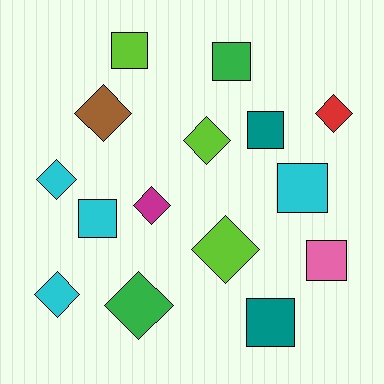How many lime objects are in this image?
There are 3 lime objects.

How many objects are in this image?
There are 15 objects.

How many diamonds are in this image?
There are 8 diamonds.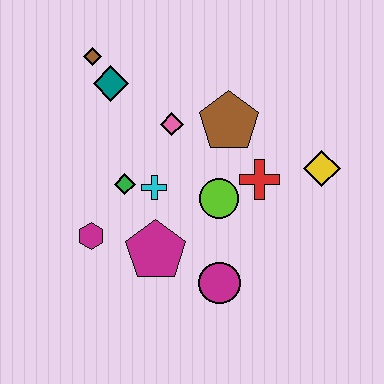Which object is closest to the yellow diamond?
The red cross is closest to the yellow diamond.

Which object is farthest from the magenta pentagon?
The brown diamond is farthest from the magenta pentagon.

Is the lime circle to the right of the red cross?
No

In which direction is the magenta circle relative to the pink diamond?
The magenta circle is below the pink diamond.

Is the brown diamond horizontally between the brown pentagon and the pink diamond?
No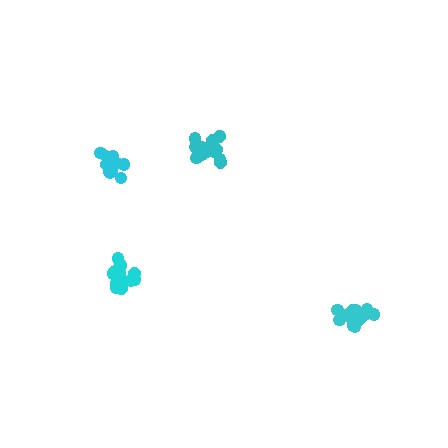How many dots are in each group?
Group 1: 17 dots, Group 2: 11 dots, Group 3: 15 dots, Group 4: 17 dots (60 total).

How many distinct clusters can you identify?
There are 4 distinct clusters.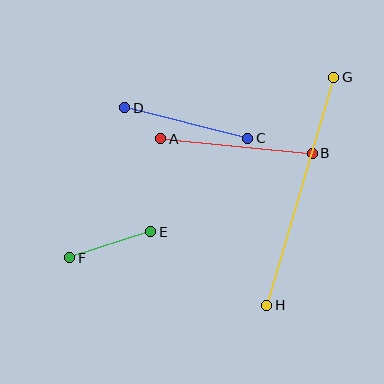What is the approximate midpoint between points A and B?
The midpoint is at approximately (237, 146) pixels.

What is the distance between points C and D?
The distance is approximately 127 pixels.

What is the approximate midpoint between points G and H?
The midpoint is at approximately (300, 191) pixels.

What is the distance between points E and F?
The distance is approximately 85 pixels.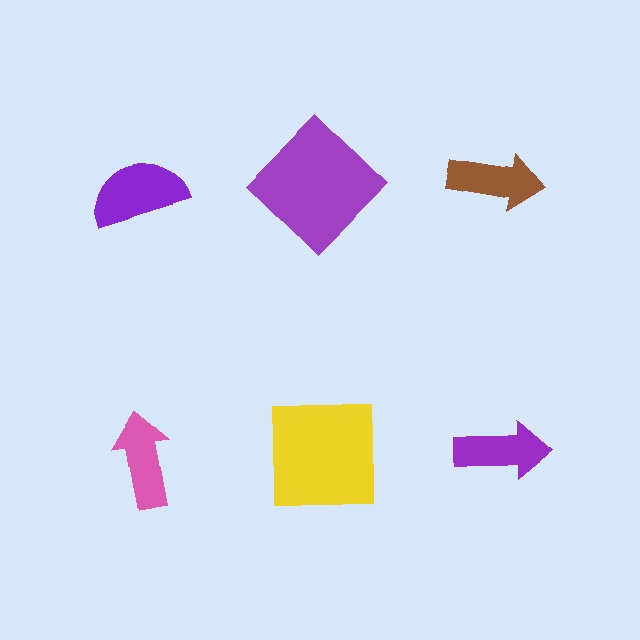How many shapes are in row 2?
3 shapes.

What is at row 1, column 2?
A purple diamond.